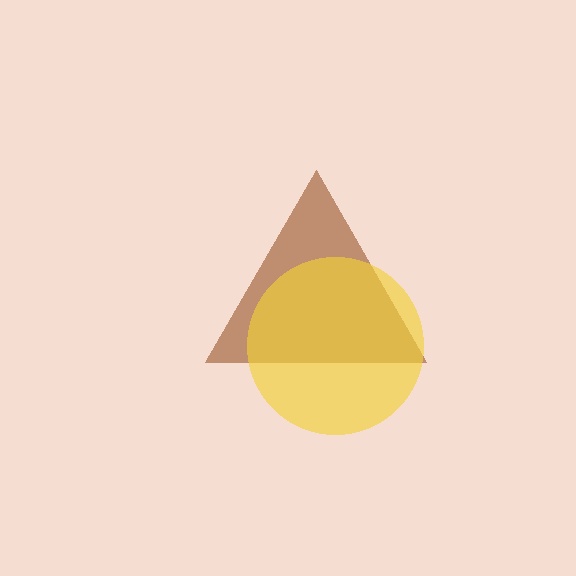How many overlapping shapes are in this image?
There are 2 overlapping shapes in the image.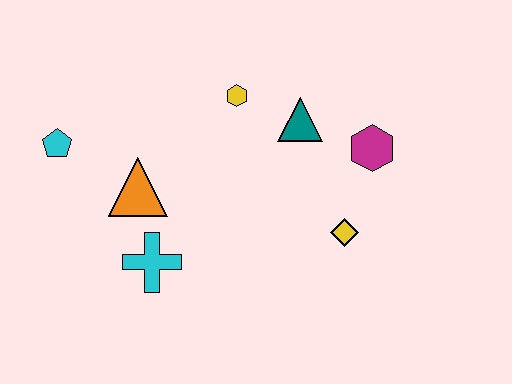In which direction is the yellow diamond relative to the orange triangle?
The yellow diamond is to the right of the orange triangle.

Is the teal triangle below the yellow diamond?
No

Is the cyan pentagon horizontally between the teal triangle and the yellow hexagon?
No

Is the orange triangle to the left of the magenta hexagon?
Yes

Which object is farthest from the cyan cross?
The magenta hexagon is farthest from the cyan cross.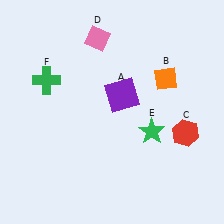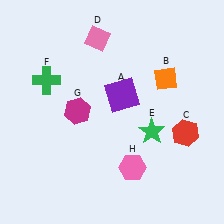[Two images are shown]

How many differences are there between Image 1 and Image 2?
There are 2 differences between the two images.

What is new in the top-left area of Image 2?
A magenta hexagon (G) was added in the top-left area of Image 2.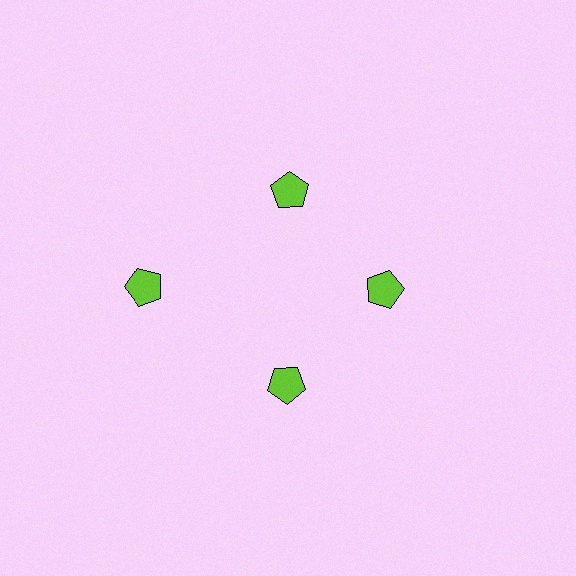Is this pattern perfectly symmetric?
No. The 4 lime pentagons are arranged in a ring, but one element near the 9 o'clock position is pushed outward from the center, breaking the 4-fold rotational symmetry.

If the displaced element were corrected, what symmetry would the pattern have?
It would have 4-fold rotational symmetry — the pattern would map onto itself every 90 degrees.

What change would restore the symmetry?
The symmetry would be restored by moving it inward, back onto the ring so that all 4 pentagons sit at equal angles and equal distance from the center.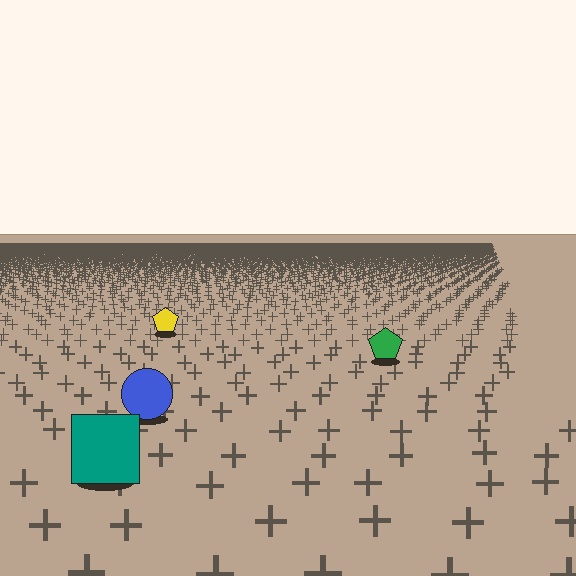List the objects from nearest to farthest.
From nearest to farthest: the teal square, the blue circle, the green pentagon, the yellow pentagon.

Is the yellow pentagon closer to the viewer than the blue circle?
No. The blue circle is closer — you can tell from the texture gradient: the ground texture is coarser near it.